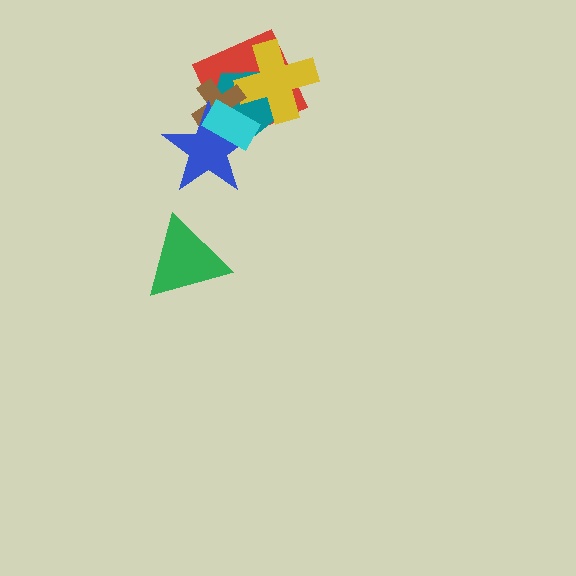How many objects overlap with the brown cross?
4 objects overlap with the brown cross.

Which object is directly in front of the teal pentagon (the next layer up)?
The yellow cross is directly in front of the teal pentagon.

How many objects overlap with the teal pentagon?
5 objects overlap with the teal pentagon.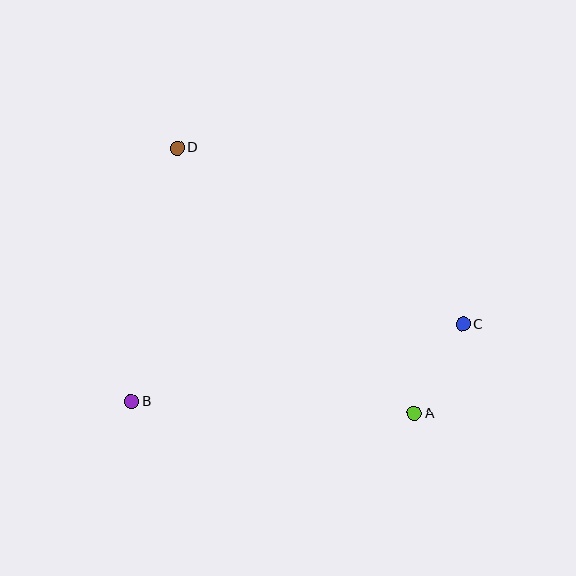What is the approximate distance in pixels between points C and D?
The distance between C and D is approximately 336 pixels.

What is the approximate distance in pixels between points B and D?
The distance between B and D is approximately 258 pixels.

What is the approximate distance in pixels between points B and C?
The distance between B and C is approximately 340 pixels.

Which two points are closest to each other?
Points A and C are closest to each other.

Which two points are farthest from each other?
Points A and D are farthest from each other.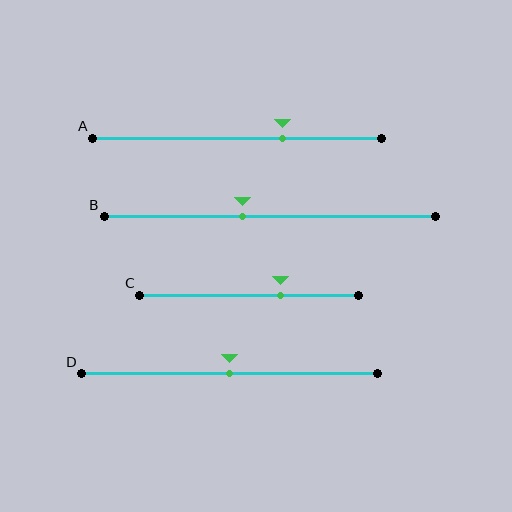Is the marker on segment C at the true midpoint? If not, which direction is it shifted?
No, the marker on segment C is shifted to the right by about 15% of the segment length.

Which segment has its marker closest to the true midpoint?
Segment D has its marker closest to the true midpoint.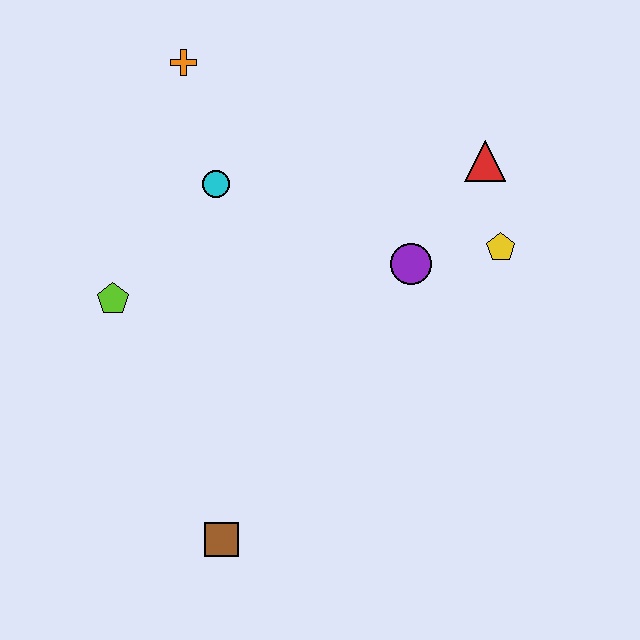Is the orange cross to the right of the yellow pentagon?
No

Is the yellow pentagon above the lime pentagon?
Yes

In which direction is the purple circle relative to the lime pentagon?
The purple circle is to the right of the lime pentagon.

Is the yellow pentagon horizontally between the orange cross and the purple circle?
No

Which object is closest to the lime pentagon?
The cyan circle is closest to the lime pentagon.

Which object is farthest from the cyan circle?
The brown square is farthest from the cyan circle.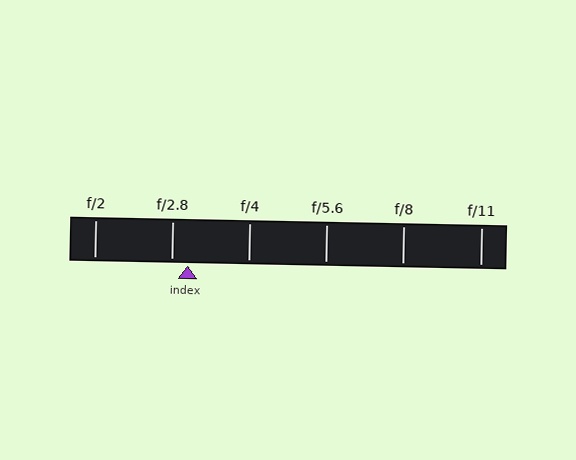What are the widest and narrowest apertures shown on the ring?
The widest aperture shown is f/2 and the narrowest is f/11.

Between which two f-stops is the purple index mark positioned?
The index mark is between f/2.8 and f/4.